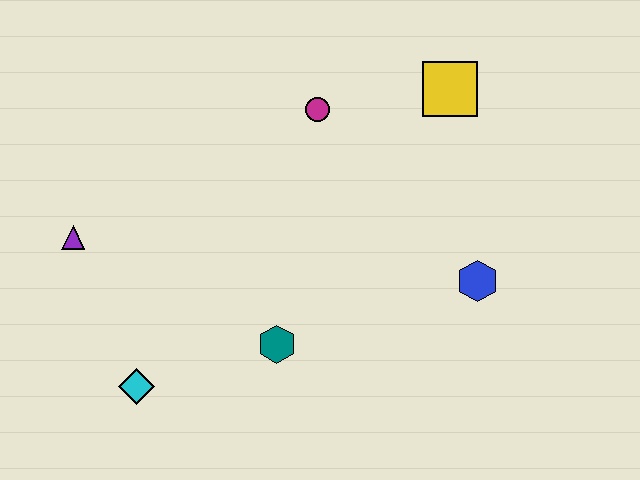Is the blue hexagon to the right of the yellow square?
Yes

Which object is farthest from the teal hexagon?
The yellow square is farthest from the teal hexagon.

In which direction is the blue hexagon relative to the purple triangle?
The blue hexagon is to the right of the purple triangle.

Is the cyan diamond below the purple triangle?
Yes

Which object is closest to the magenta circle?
The yellow square is closest to the magenta circle.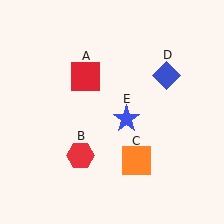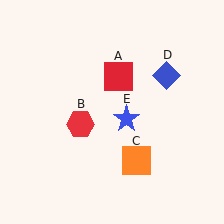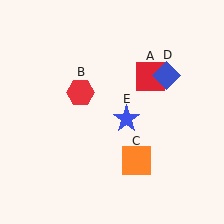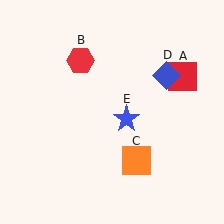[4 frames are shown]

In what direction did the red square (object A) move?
The red square (object A) moved right.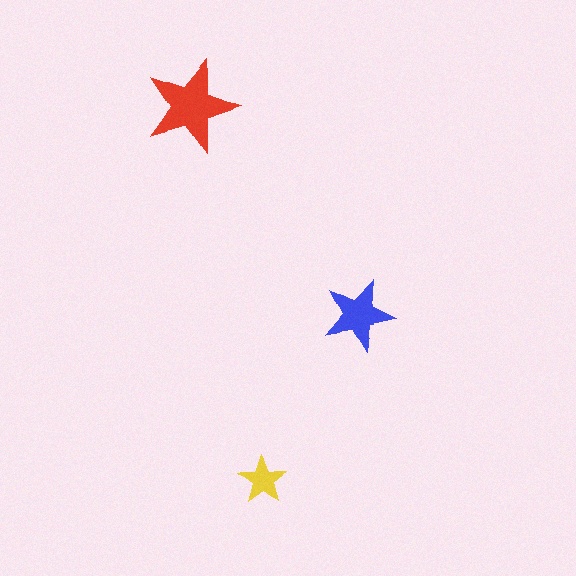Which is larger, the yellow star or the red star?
The red one.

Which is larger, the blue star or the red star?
The red one.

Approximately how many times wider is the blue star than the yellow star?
About 1.5 times wider.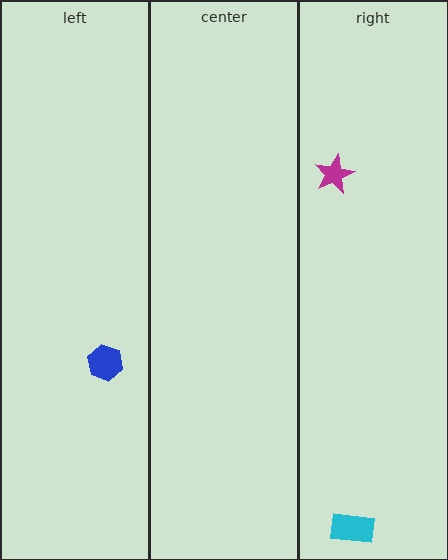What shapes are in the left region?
The blue hexagon.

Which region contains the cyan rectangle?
The right region.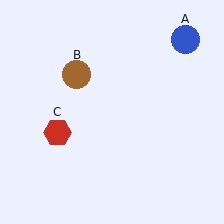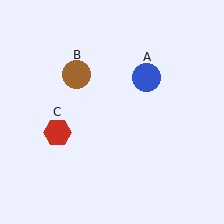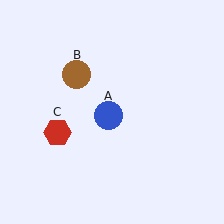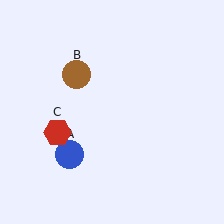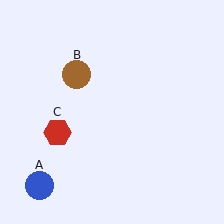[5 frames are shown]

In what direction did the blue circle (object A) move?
The blue circle (object A) moved down and to the left.